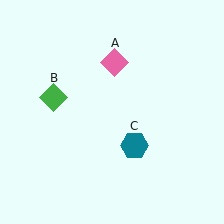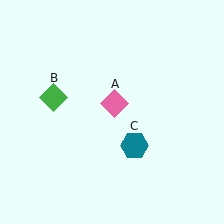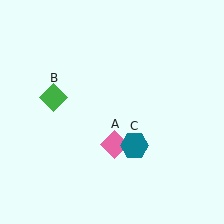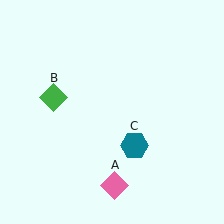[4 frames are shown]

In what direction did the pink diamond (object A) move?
The pink diamond (object A) moved down.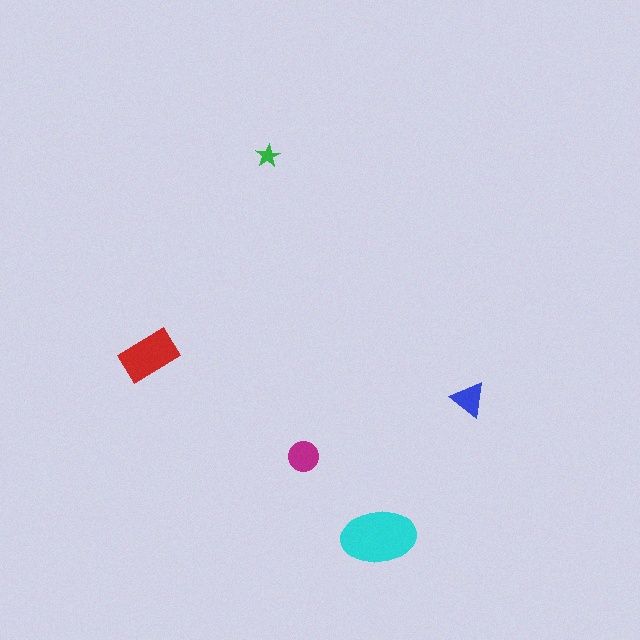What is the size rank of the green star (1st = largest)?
5th.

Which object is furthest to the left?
The red rectangle is leftmost.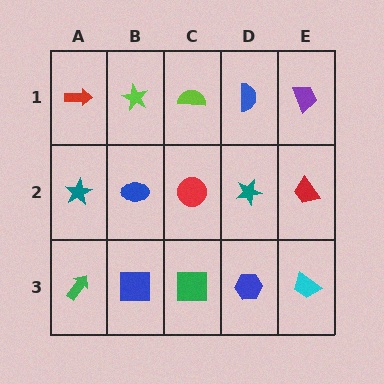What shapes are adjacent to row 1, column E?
A red trapezoid (row 2, column E), a blue semicircle (row 1, column D).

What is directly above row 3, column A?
A teal star.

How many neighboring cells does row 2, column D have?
4.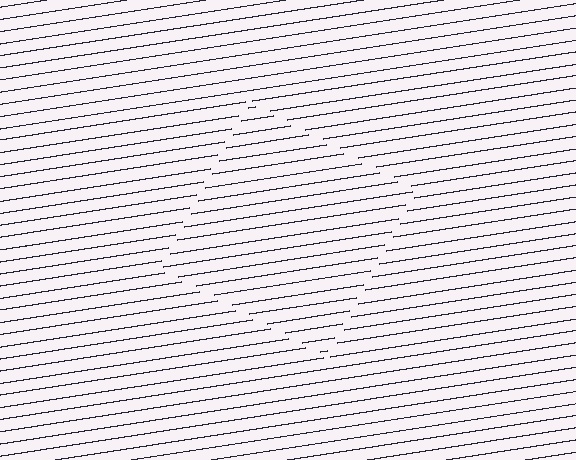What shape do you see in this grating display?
An illusory square. The interior of the shape contains the same grating, shifted by half a period — the contour is defined by the phase discontinuity where line-ends from the inner and outer gratings abut.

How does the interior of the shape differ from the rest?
The interior of the shape contains the same grating, shifted by half a period — the contour is defined by the phase discontinuity where line-ends from the inner and outer gratings abut.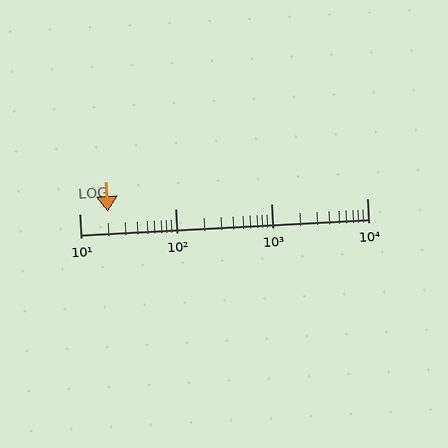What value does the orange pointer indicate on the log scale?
The pointer indicates approximately 20.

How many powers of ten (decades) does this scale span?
The scale spans 3 decades, from 10 to 10000.